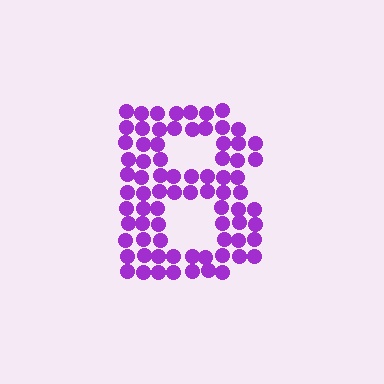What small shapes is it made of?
It is made of small circles.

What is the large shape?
The large shape is the letter B.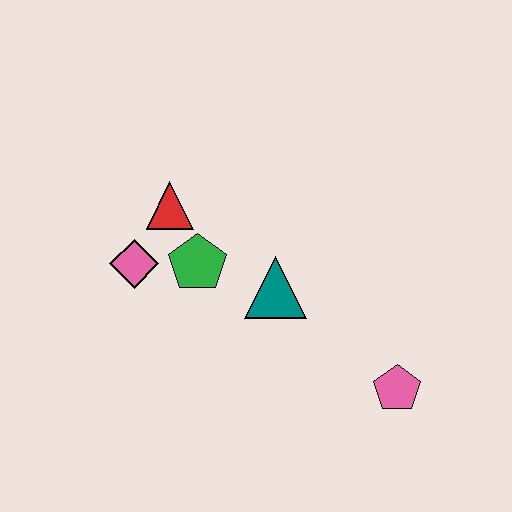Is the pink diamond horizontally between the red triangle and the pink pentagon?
No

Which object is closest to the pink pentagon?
The teal triangle is closest to the pink pentagon.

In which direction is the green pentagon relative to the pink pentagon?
The green pentagon is to the left of the pink pentagon.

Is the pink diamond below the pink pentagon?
No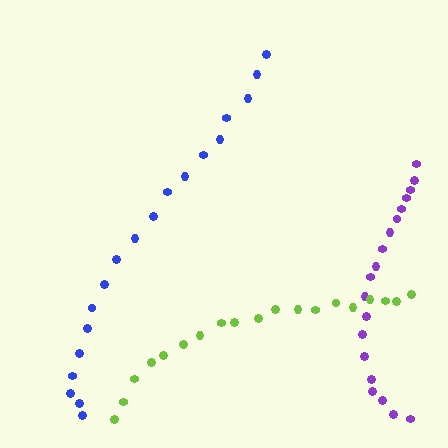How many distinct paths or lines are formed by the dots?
There are 3 distinct paths.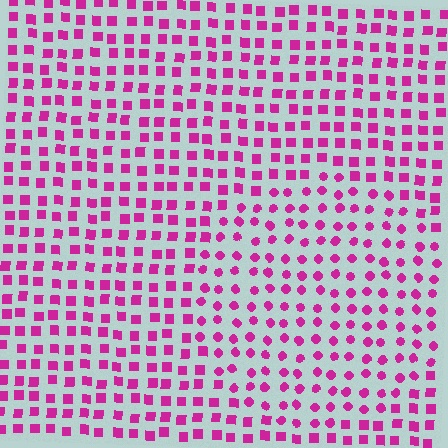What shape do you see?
I see a circle.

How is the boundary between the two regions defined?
The boundary is defined by a change in element shape: circles inside vs. squares outside. All elements share the same color and spacing.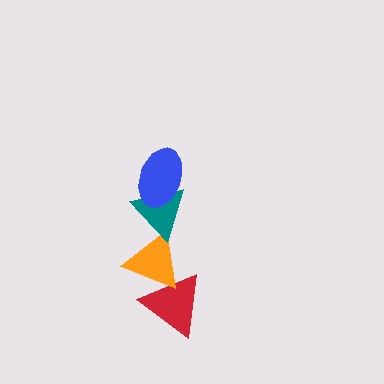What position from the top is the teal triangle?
The teal triangle is 2nd from the top.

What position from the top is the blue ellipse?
The blue ellipse is 1st from the top.